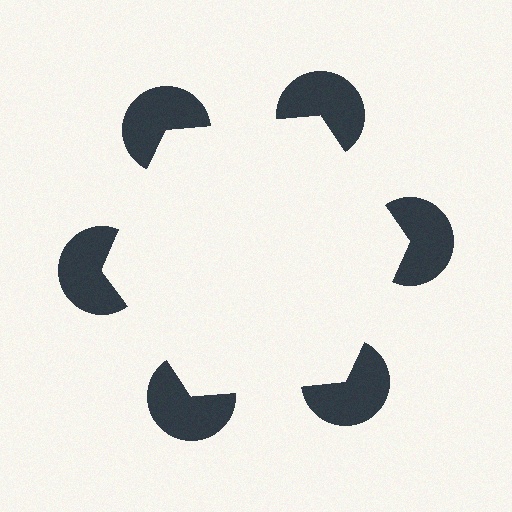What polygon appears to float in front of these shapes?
An illusory hexagon — its edges are inferred from the aligned wedge cuts in the pac-man discs, not physically drawn.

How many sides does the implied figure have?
6 sides.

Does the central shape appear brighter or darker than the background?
It typically appears slightly brighter than the background, even though no actual brightness change is drawn.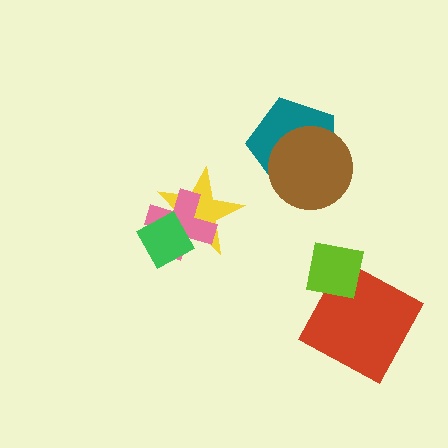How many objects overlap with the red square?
1 object overlaps with the red square.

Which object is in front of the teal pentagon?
The brown circle is in front of the teal pentagon.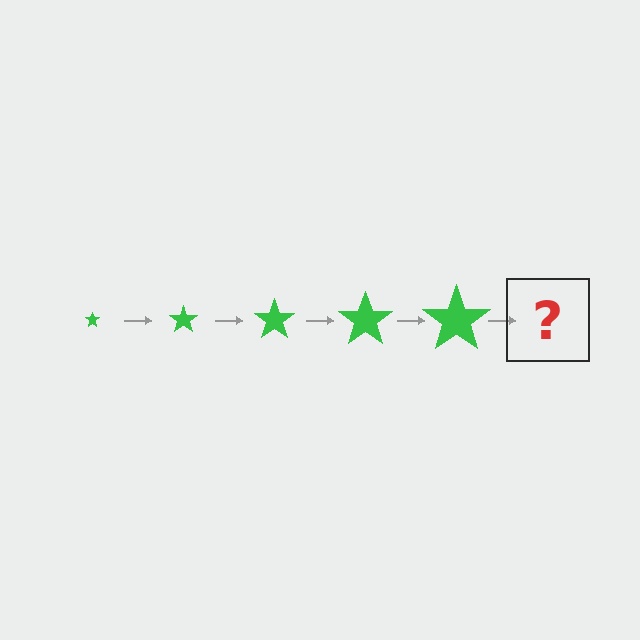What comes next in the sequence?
The next element should be a green star, larger than the previous one.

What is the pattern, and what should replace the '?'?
The pattern is that the star gets progressively larger each step. The '?' should be a green star, larger than the previous one.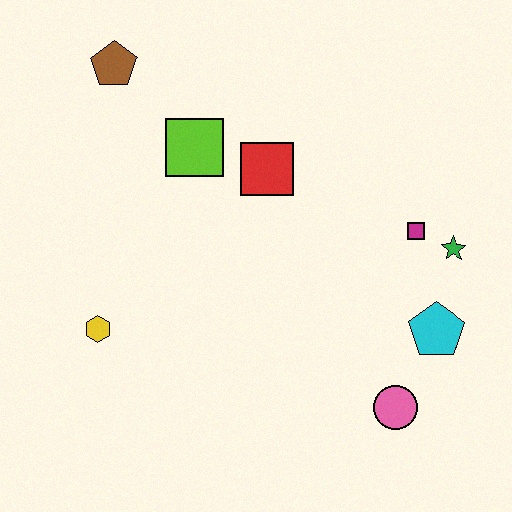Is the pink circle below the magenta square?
Yes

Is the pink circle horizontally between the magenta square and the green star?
No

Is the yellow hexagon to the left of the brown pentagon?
Yes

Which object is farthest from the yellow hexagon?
The green star is farthest from the yellow hexagon.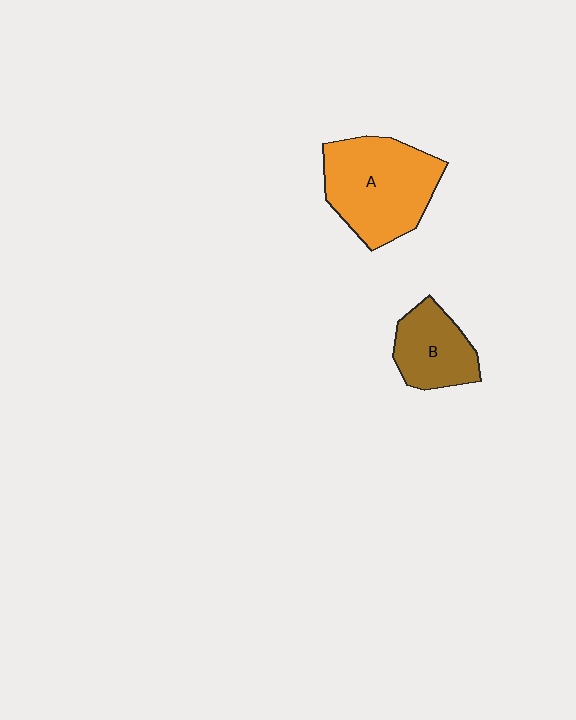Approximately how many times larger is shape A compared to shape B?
Approximately 1.7 times.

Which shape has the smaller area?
Shape B (brown).